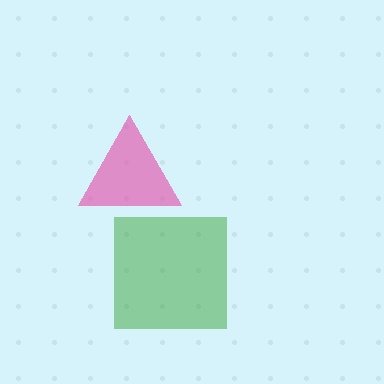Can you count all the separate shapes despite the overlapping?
Yes, there are 2 separate shapes.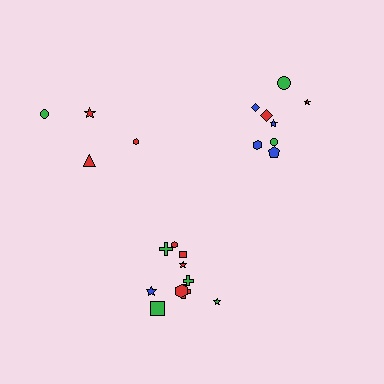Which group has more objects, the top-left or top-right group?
The top-right group.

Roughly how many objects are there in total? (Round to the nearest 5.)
Roughly 20 objects in total.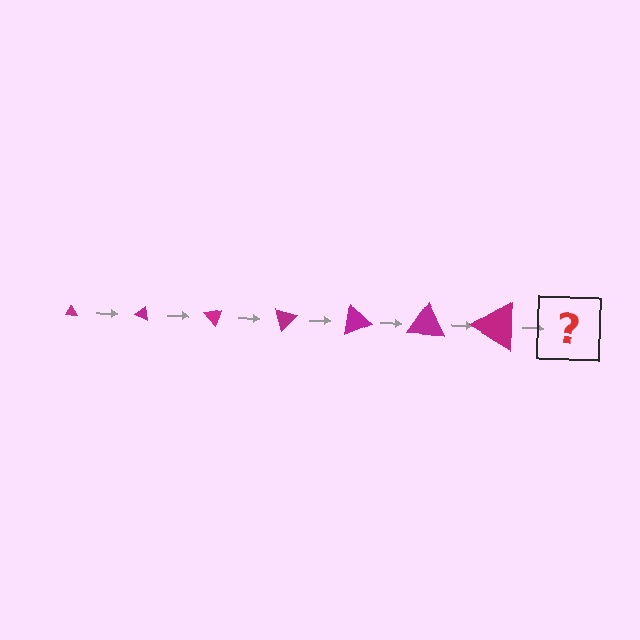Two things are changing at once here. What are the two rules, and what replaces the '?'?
The two rules are that the triangle grows larger each step and it rotates 25 degrees each step. The '?' should be a triangle, larger than the previous one and rotated 175 degrees from the start.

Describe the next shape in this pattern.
It should be a triangle, larger than the previous one and rotated 175 degrees from the start.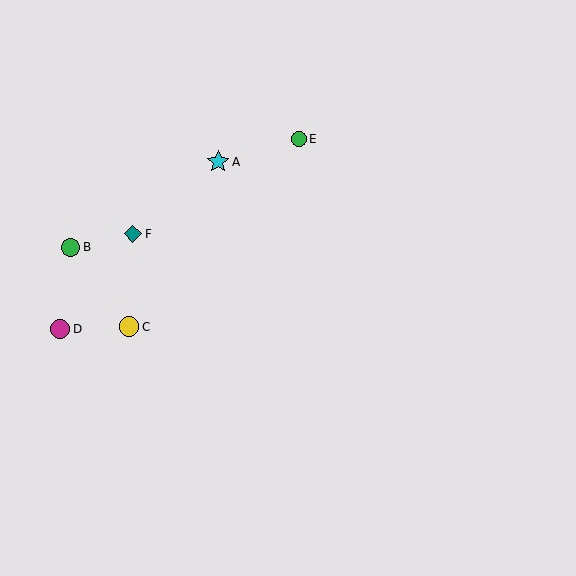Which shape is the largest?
The cyan star (labeled A) is the largest.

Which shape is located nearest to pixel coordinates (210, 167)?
The cyan star (labeled A) at (218, 162) is nearest to that location.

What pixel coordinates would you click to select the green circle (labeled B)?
Click at (71, 247) to select the green circle B.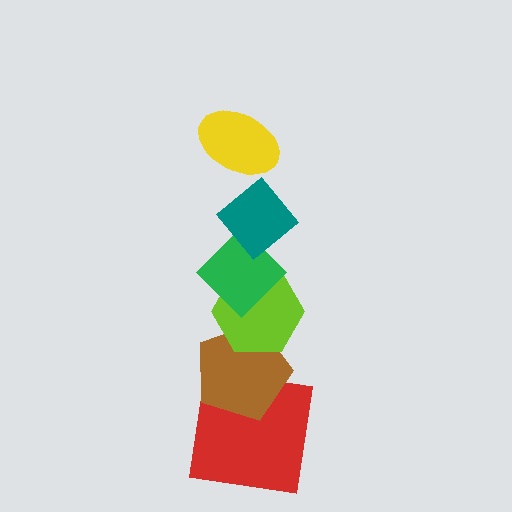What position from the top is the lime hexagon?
The lime hexagon is 4th from the top.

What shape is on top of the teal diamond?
The yellow ellipse is on top of the teal diamond.